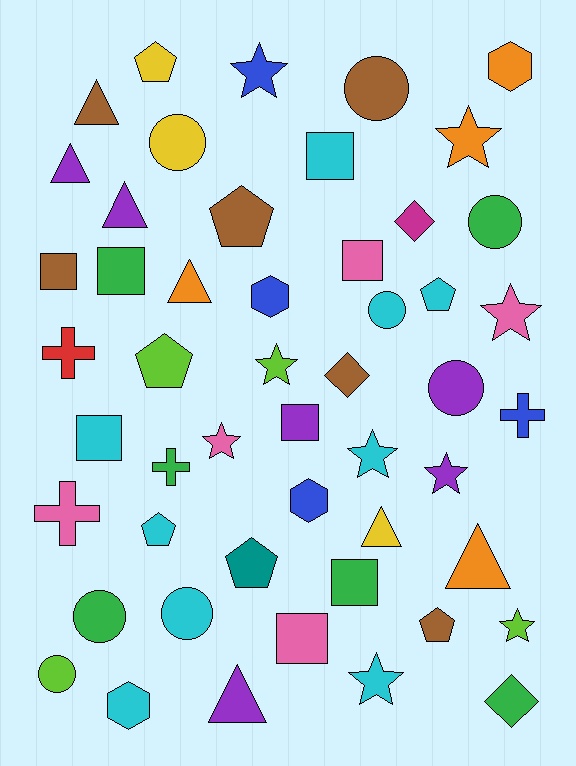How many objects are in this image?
There are 50 objects.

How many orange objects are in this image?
There are 4 orange objects.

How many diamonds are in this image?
There are 3 diamonds.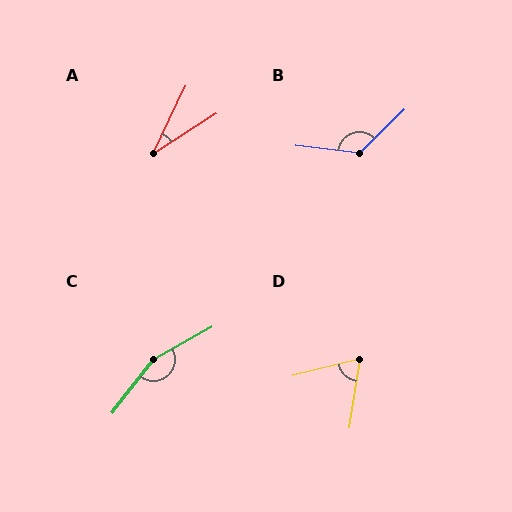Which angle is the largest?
C, at approximately 157 degrees.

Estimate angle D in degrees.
Approximately 68 degrees.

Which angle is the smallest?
A, at approximately 31 degrees.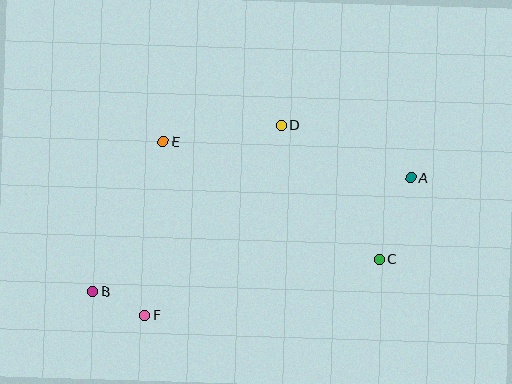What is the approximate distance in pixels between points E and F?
The distance between E and F is approximately 174 pixels.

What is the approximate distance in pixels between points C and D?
The distance between C and D is approximately 166 pixels.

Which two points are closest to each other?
Points B and F are closest to each other.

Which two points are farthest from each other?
Points A and B are farthest from each other.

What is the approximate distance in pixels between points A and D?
The distance between A and D is approximately 140 pixels.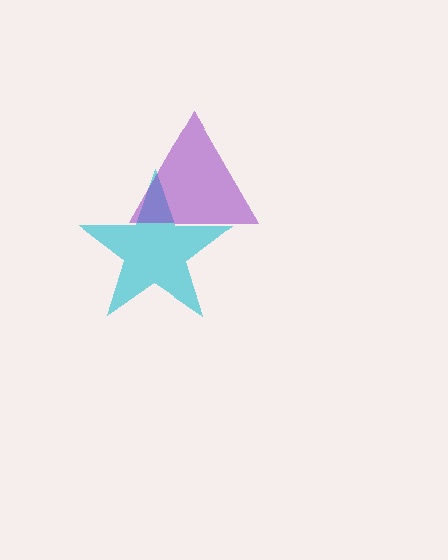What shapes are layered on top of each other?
The layered shapes are: a cyan star, a purple triangle.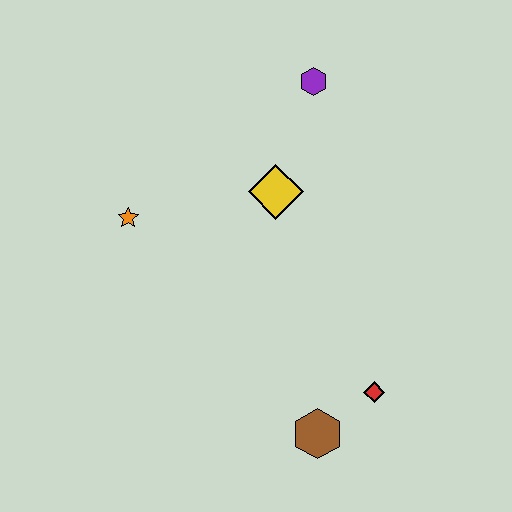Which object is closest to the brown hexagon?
The red diamond is closest to the brown hexagon.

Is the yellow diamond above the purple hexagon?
No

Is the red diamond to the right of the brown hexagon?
Yes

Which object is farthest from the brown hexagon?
The purple hexagon is farthest from the brown hexagon.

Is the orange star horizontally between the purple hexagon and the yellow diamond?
No